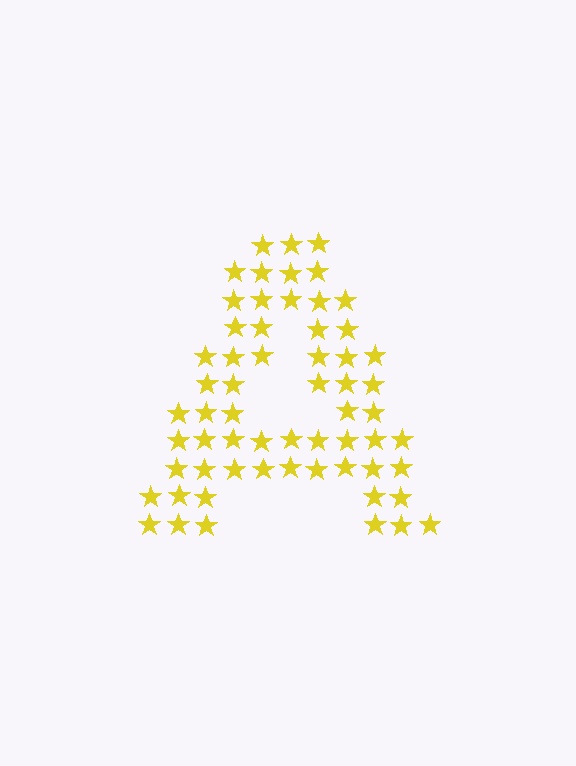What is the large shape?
The large shape is the letter A.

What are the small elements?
The small elements are stars.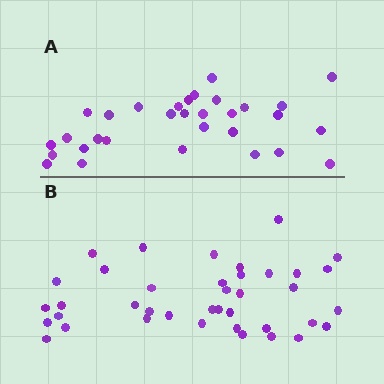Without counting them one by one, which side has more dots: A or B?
Region B (the bottom region) has more dots.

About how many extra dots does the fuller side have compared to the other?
Region B has roughly 8 or so more dots than region A.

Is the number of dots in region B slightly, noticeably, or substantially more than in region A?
Region B has noticeably more, but not dramatically so. The ratio is roughly 1.3 to 1.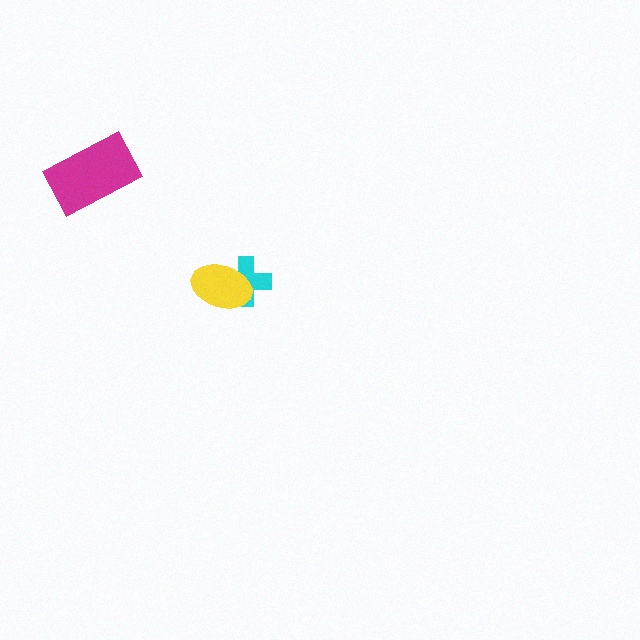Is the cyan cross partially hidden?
Yes, it is partially covered by another shape.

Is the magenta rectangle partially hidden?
No, no other shape covers it.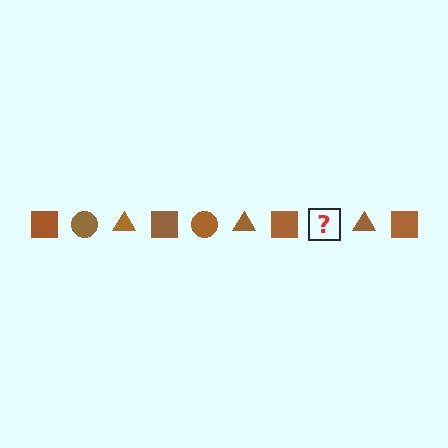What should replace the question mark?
The question mark should be replaced with a brown circle.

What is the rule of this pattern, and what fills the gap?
The rule is that the pattern cycles through square, circle, triangle shapes in brown. The gap should be filled with a brown circle.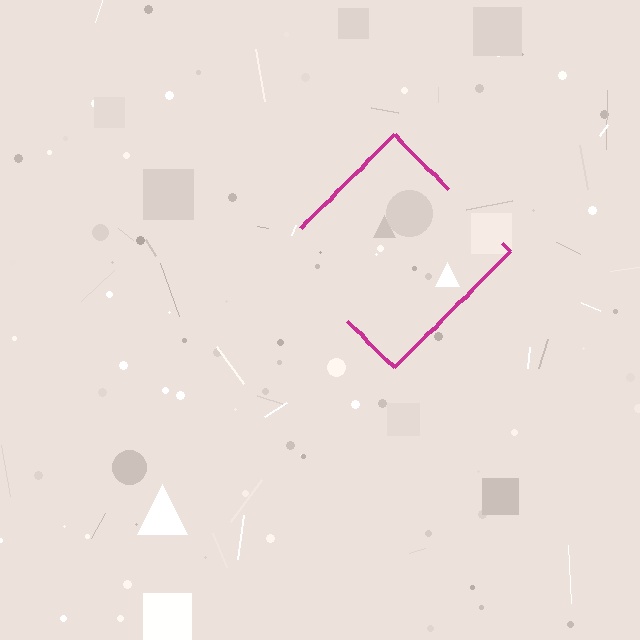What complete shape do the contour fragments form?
The contour fragments form a diamond.